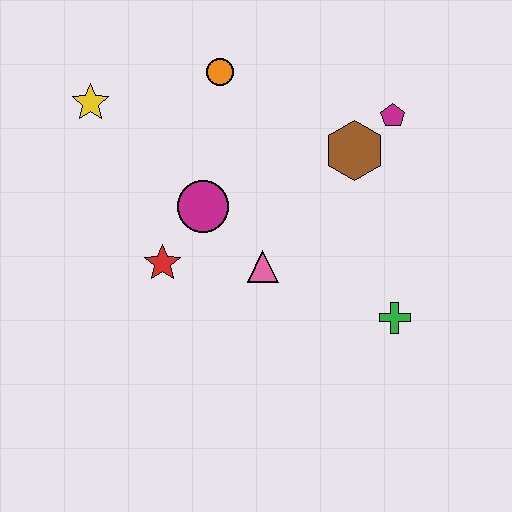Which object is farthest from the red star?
The magenta pentagon is farthest from the red star.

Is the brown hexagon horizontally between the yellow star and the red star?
No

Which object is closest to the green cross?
The pink triangle is closest to the green cross.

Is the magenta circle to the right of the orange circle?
No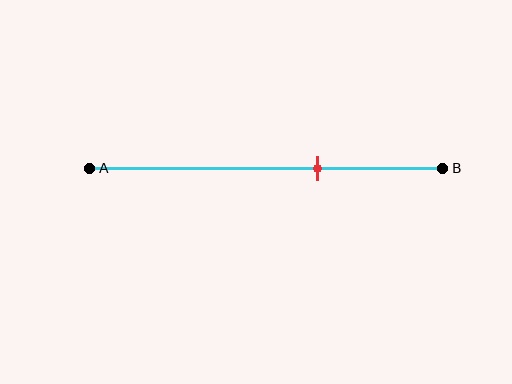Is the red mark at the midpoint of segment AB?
No, the mark is at about 65% from A, not at the 50% midpoint.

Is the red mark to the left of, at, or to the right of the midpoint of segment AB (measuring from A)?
The red mark is to the right of the midpoint of segment AB.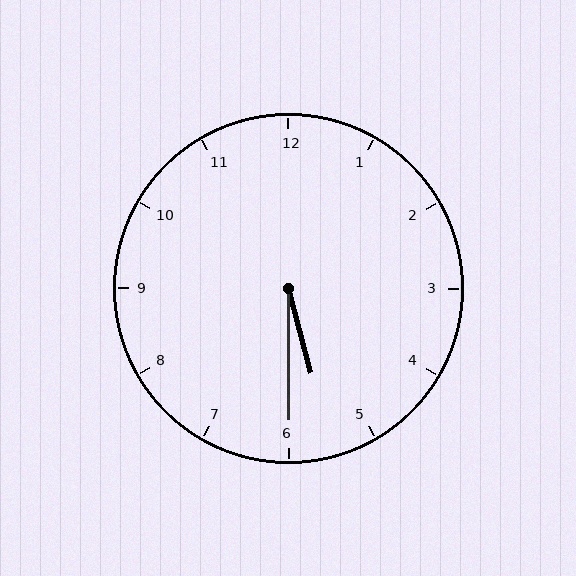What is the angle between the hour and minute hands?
Approximately 15 degrees.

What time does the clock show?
5:30.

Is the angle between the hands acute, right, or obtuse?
It is acute.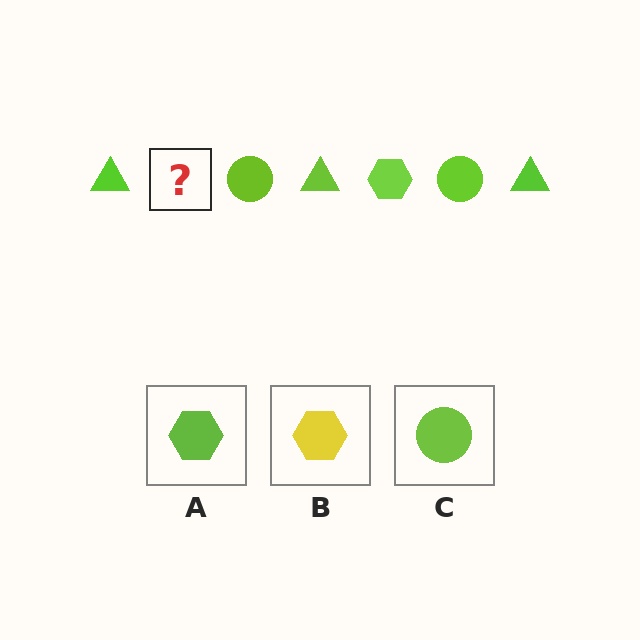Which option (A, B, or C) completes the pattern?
A.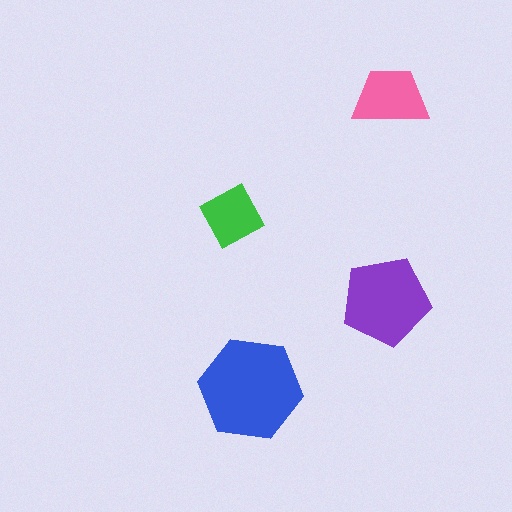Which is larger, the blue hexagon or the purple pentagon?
The blue hexagon.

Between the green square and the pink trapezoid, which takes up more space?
The pink trapezoid.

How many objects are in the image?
There are 4 objects in the image.